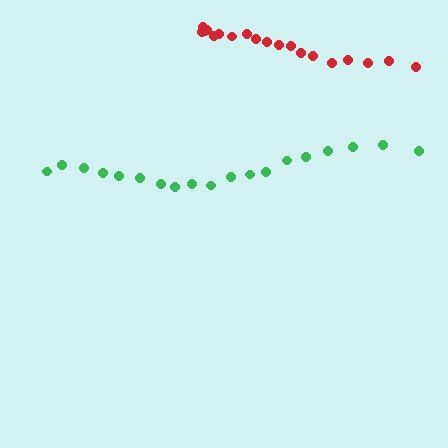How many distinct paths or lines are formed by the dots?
There are 2 distinct paths.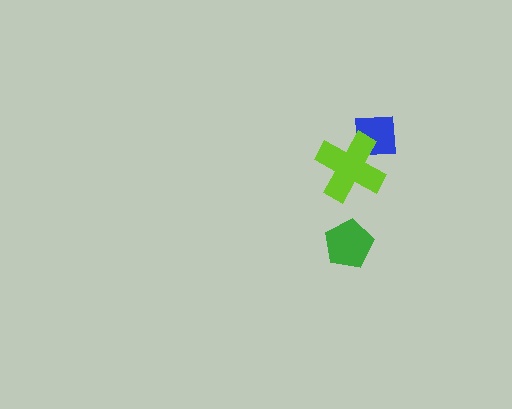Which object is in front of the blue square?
The lime cross is in front of the blue square.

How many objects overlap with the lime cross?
1 object overlaps with the lime cross.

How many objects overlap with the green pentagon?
0 objects overlap with the green pentagon.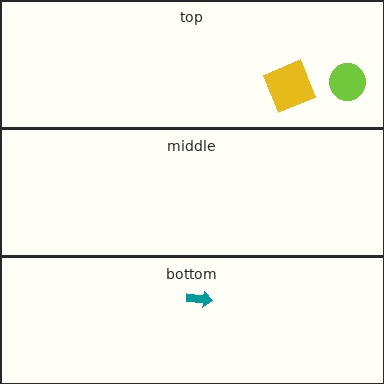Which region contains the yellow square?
The top region.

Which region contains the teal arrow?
The bottom region.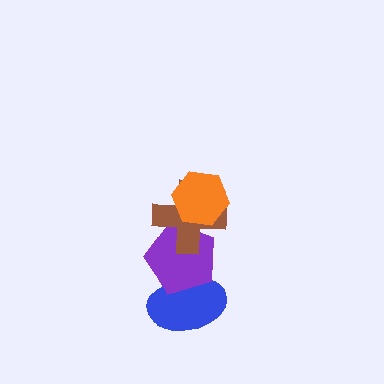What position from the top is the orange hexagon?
The orange hexagon is 1st from the top.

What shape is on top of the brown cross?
The orange hexagon is on top of the brown cross.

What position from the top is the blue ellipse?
The blue ellipse is 4th from the top.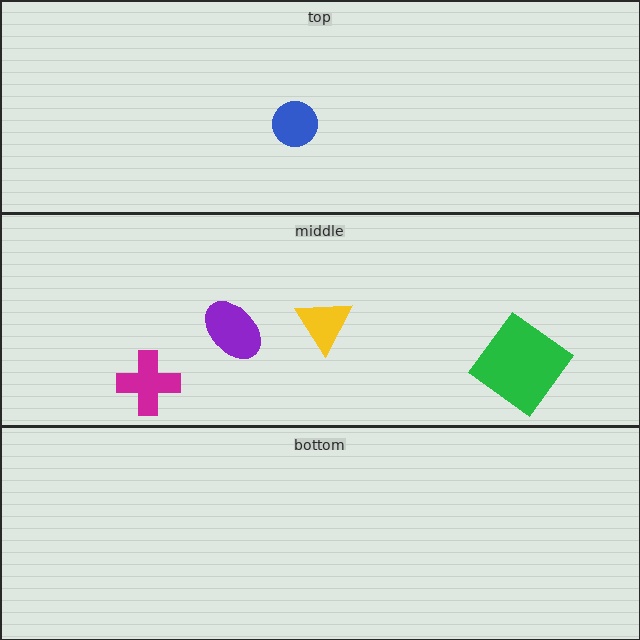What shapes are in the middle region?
The magenta cross, the purple ellipse, the green diamond, the yellow triangle.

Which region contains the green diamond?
The middle region.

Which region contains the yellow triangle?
The middle region.